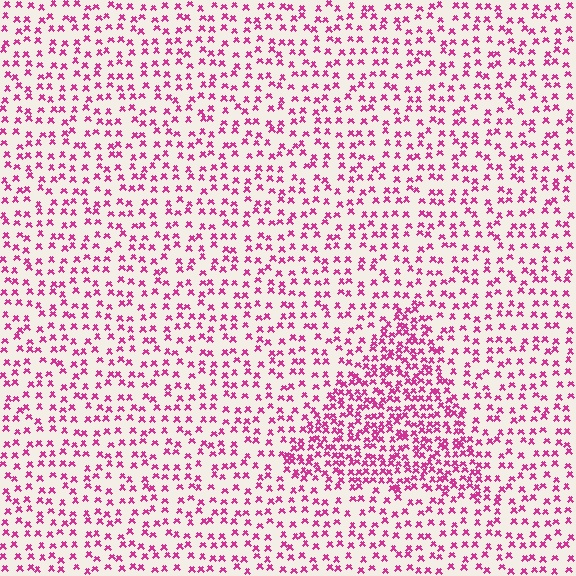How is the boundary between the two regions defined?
The boundary is defined by a change in element density (approximately 2.0x ratio). All elements are the same color, size, and shape.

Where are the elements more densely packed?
The elements are more densely packed inside the triangle boundary.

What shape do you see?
I see a triangle.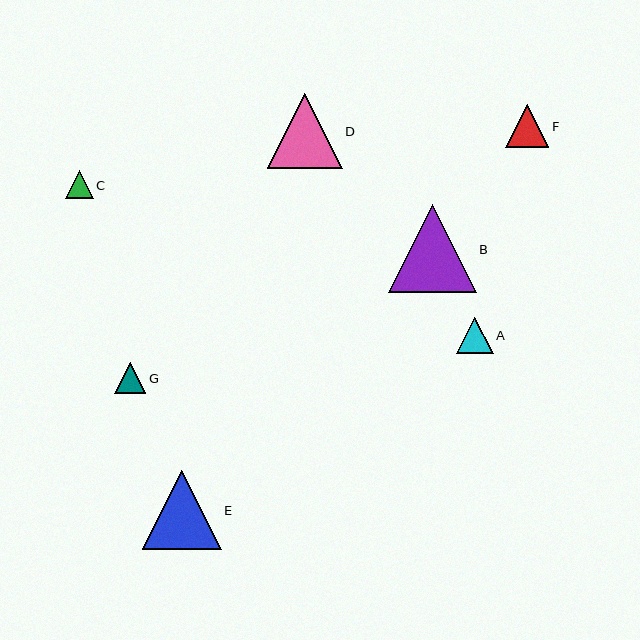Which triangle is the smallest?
Triangle C is the smallest with a size of approximately 27 pixels.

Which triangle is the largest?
Triangle B is the largest with a size of approximately 88 pixels.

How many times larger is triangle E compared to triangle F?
Triangle E is approximately 1.8 times the size of triangle F.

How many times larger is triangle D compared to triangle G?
Triangle D is approximately 2.4 times the size of triangle G.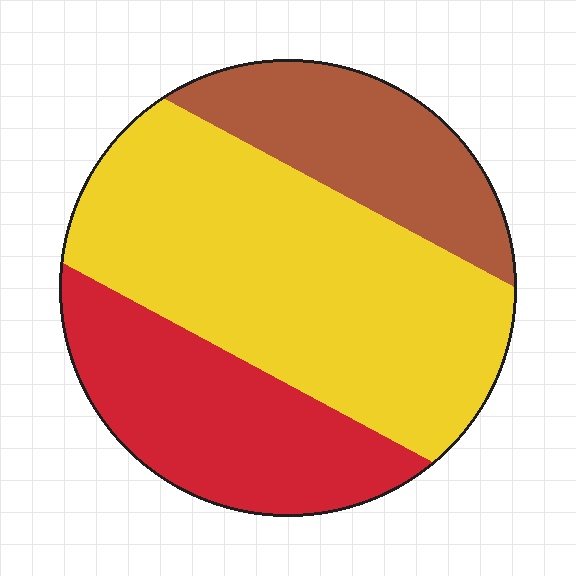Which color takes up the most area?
Yellow, at roughly 50%.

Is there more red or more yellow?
Yellow.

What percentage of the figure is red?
Red covers 27% of the figure.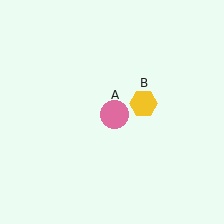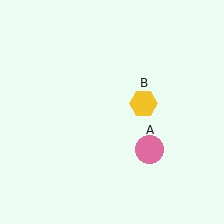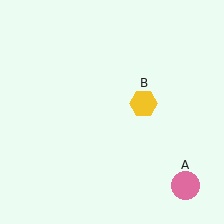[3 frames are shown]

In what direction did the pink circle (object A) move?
The pink circle (object A) moved down and to the right.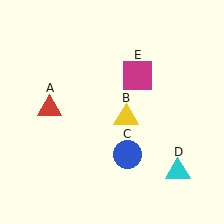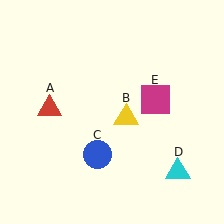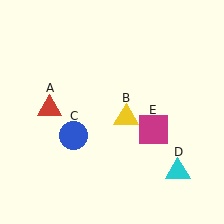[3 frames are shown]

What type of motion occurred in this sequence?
The blue circle (object C), magenta square (object E) rotated clockwise around the center of the scene.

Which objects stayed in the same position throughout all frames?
Red triangle (object A) and yellow triangle (object B) and cyan triangle (object D) remained stationary.